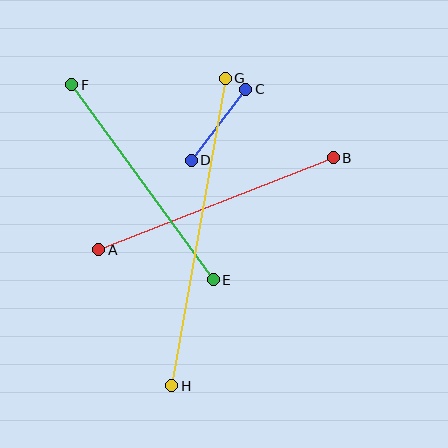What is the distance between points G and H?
The distance is approximately 312 pixels.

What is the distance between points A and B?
The distance is approximately 252 pixels.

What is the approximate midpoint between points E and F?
The midpoint is at approximately (143, 182) pixels.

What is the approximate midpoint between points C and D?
The midpoint is at approximately (219, 125) pixels.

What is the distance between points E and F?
The distance is approximately 241 pixels.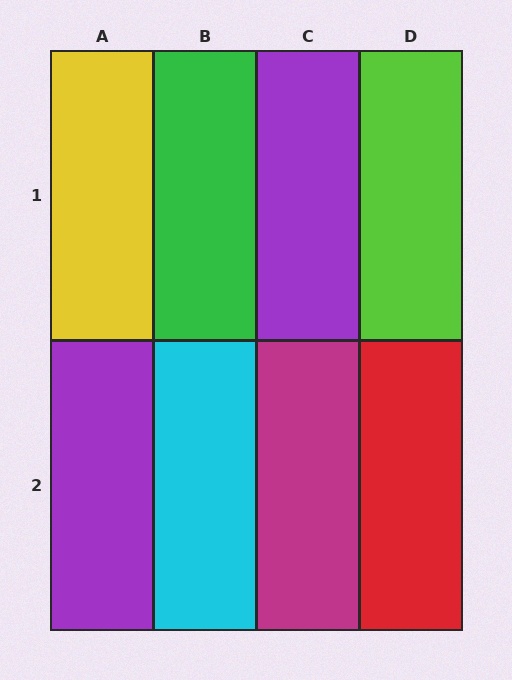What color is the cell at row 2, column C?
Magenta.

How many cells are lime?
1 cell is lime.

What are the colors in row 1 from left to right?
Yellow, green, purple, lime.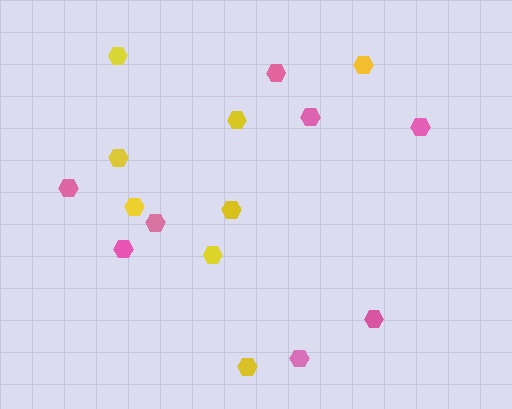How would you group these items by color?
There are 2 groups: one group of yellow hexagons (8) and one group of pink hexagons (8).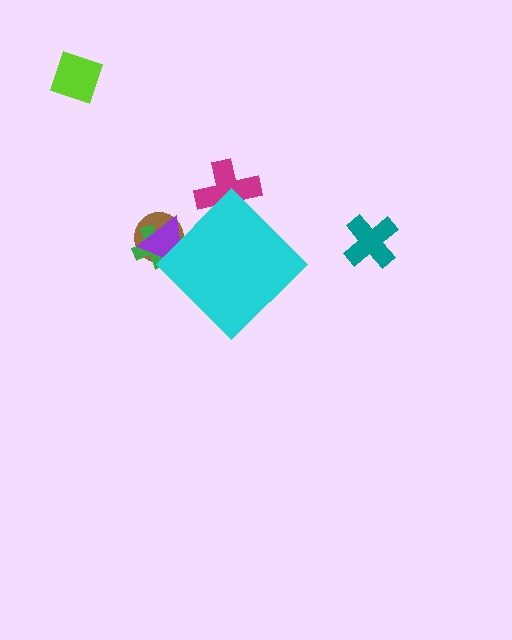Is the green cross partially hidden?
Yes, the green cross is partially hidden behind the cyan diamond.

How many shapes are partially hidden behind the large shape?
4 shapes are partially hidden.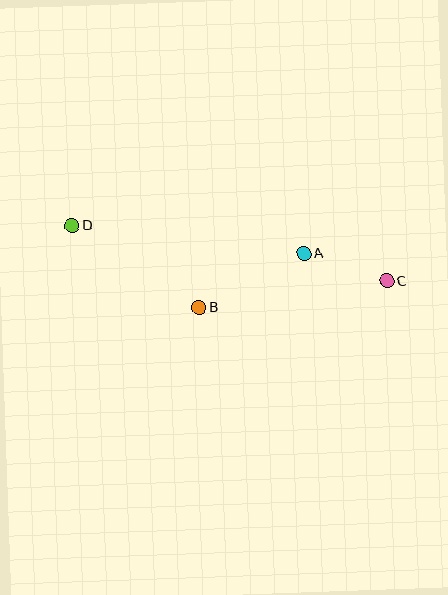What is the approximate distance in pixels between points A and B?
The distance between A and B is approximately 118 pixels.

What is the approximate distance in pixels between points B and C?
The distance between B and C is approximately 190 pixels.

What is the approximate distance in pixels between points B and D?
The distance between B and D is approximately 151 pixels.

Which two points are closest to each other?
Points A and C are closest to each other.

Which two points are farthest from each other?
Points C and D are farthest from each other.